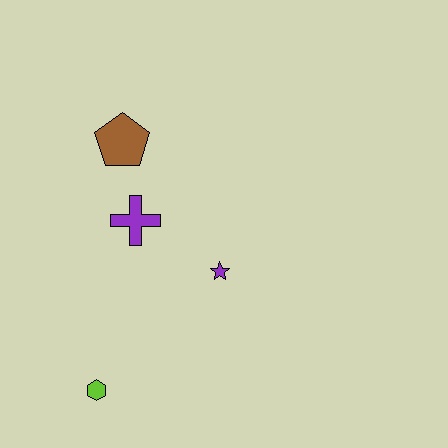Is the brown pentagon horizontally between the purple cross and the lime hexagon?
Yes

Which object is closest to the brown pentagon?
The purple cross is closest to the brown pentagon.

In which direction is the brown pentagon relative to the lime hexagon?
The brown pentagon is above the lime hexagon.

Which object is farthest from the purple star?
The lime hexagon is farthest from the purple star.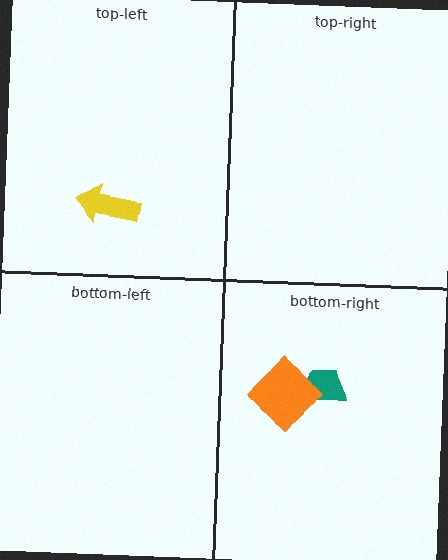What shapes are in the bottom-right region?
The teal trapezoid, the orange diamond.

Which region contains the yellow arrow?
The top-left region.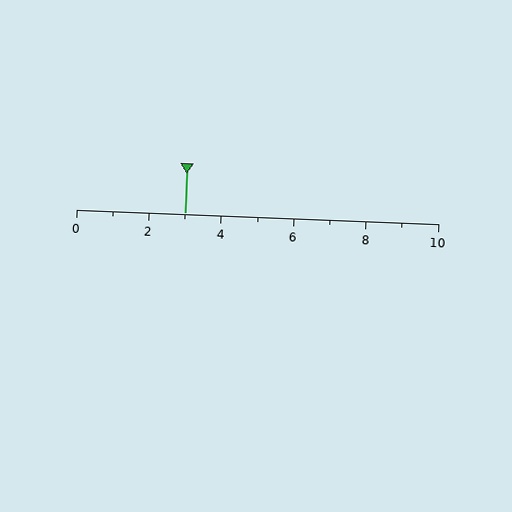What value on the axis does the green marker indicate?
The marker indicates approximately 3.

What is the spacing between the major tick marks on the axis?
The major ticks are spaced 2 apart.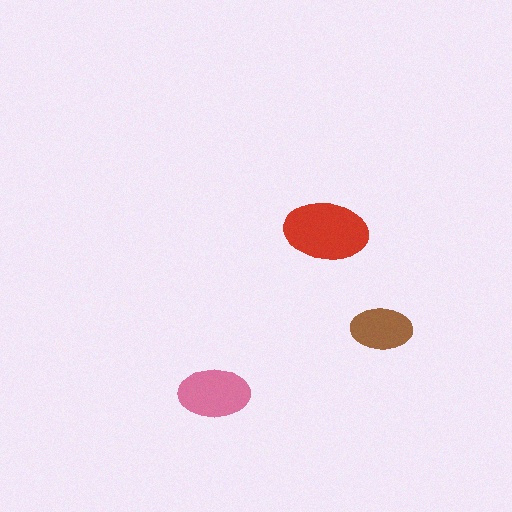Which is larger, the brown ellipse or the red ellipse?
The red one.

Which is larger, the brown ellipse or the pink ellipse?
The pink one.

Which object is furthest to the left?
The pink ellipse is leftmost.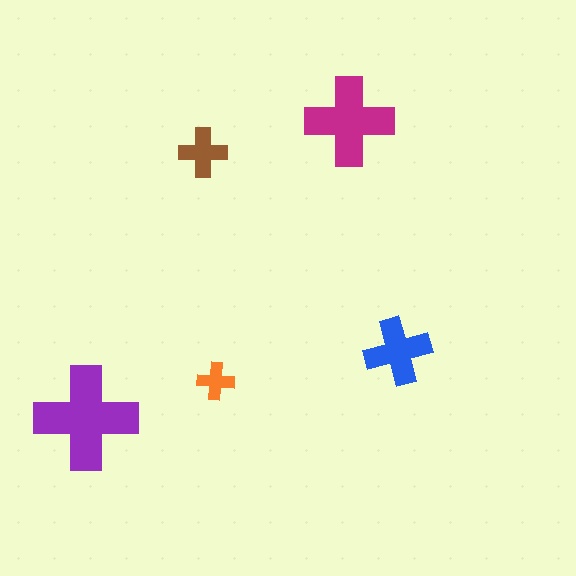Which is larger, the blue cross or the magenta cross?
The magenta one.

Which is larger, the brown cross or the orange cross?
The brown one.